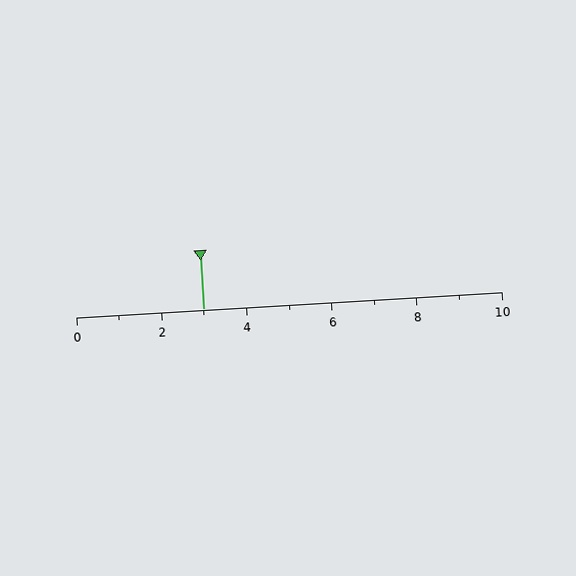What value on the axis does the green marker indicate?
The marker indicates approximately 3.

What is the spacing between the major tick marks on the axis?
The major ticks are spaced 2 apart.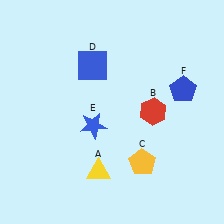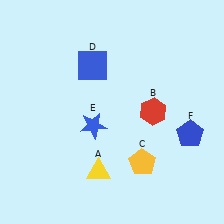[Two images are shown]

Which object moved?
The blue pentagon (F) moved down.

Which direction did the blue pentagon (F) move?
The blue pentagon (F) moved down.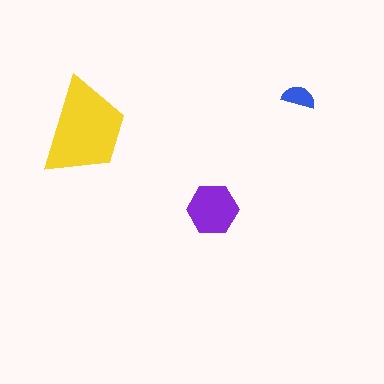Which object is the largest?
The yellow trapezoid.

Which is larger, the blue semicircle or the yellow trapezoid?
The yellow trapezoid.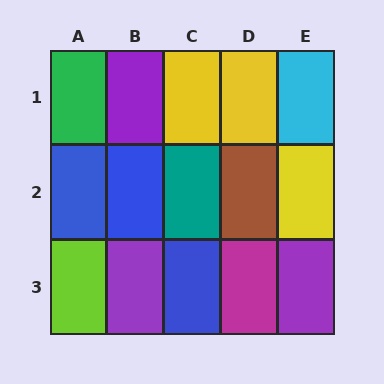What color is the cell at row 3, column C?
Blue.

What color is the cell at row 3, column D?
Magenta.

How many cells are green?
1 cell is green.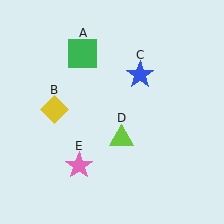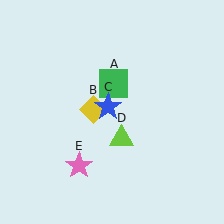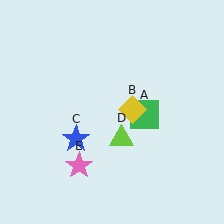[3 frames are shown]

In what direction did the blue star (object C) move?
The blue star (object C) moved down and to the left.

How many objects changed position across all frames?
3 objects changed position: green square (object A), yellow diamond (object B), blue star (object C).